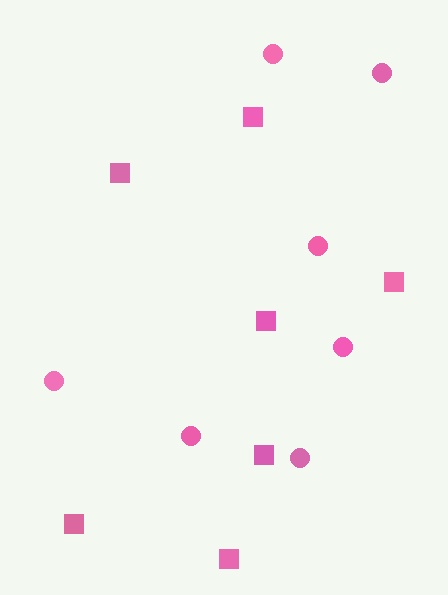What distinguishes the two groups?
There are 2 groups: one group of squares (7) and one group of circles (7).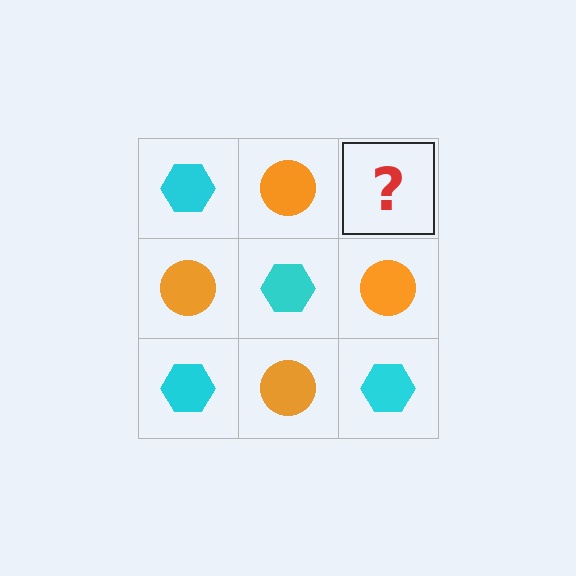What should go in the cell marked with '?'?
The missing cell should contain a cyan hexagon.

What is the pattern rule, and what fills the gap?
The rule is that it alternates cyan hexagon and orange circle in a checkerboard pattern. The gap should be filled with a cyan hexagon.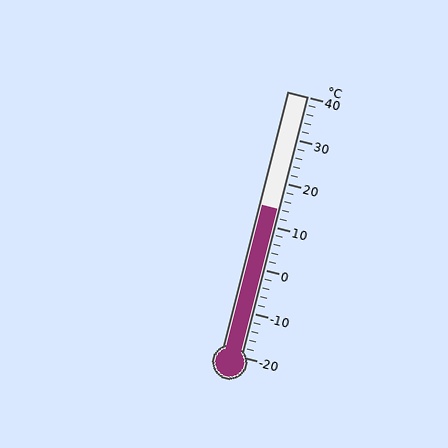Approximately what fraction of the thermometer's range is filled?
The thermometer is filled to approximately 55% of its range.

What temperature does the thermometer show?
The thermometer shows approximately 14°C.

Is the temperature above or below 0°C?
The temperature is above 0°C.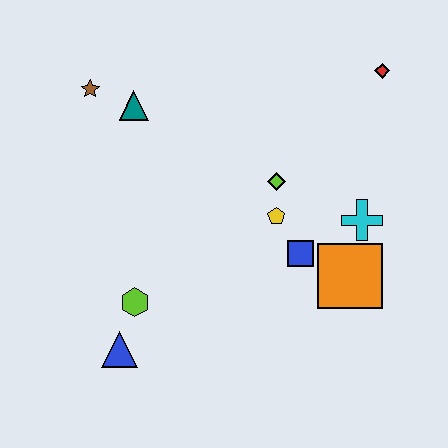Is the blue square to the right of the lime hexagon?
Yes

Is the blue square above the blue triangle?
Yes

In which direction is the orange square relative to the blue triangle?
The orange square is to the right of the blue triangle.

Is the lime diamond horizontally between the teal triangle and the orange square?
Yes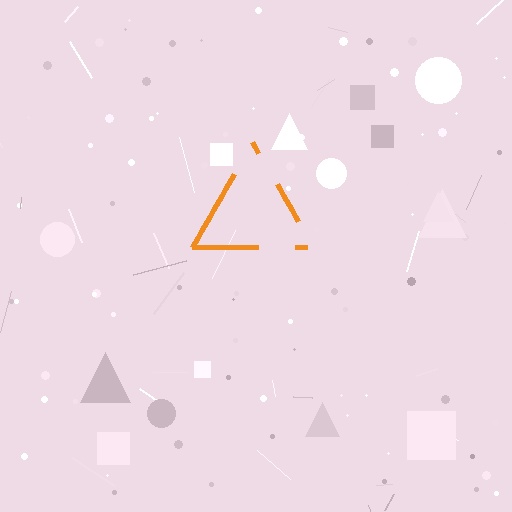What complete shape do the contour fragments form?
The contour fragments form a triangle.